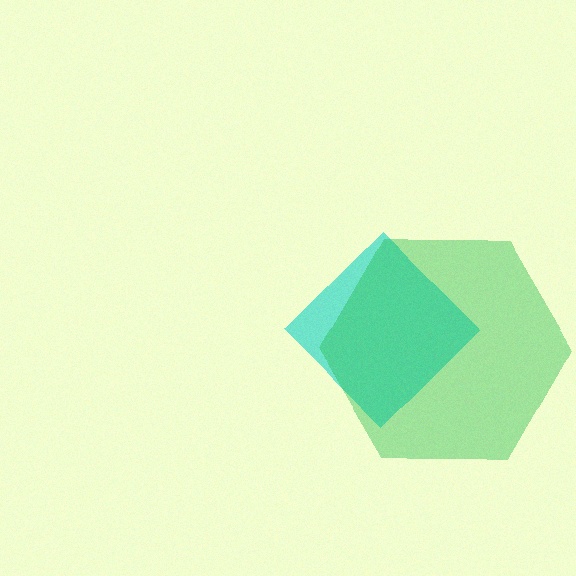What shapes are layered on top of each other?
The layered shapes are: a cyan diamond, a green hexagon.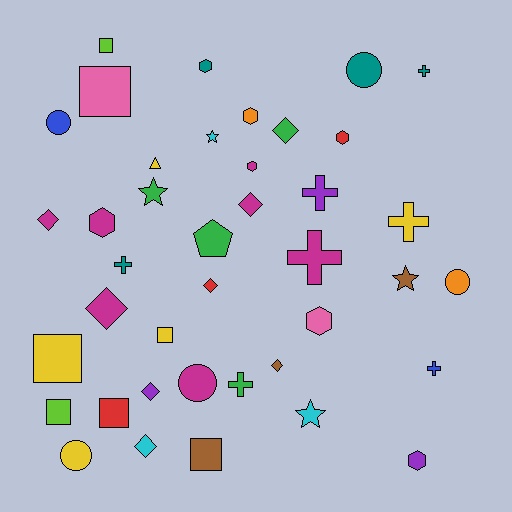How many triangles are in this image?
There is 1 triangle.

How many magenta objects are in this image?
There are 7 magenta objects.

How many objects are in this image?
There are 40 objects.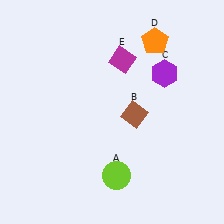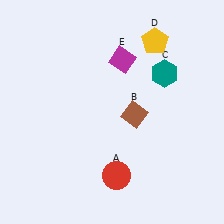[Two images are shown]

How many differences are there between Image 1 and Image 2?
There are 3 differences between the two images.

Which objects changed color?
A changed from lime to red. C changed from purple to teal. D changed from orange to yellow.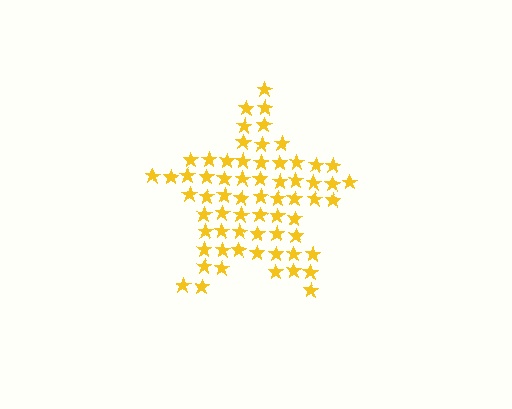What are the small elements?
The small elements are stars.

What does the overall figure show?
The overall figure shows a star.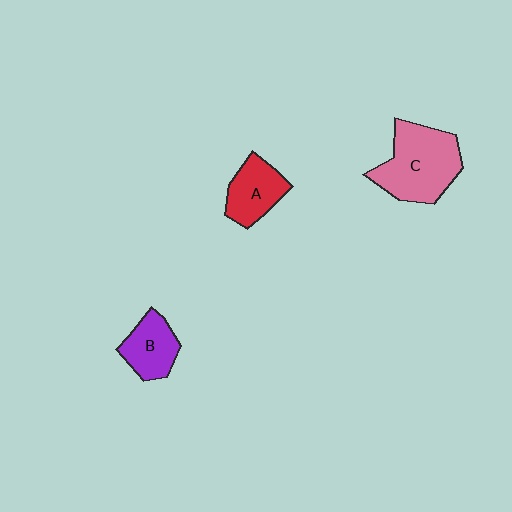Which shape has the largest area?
Shape C (pink).